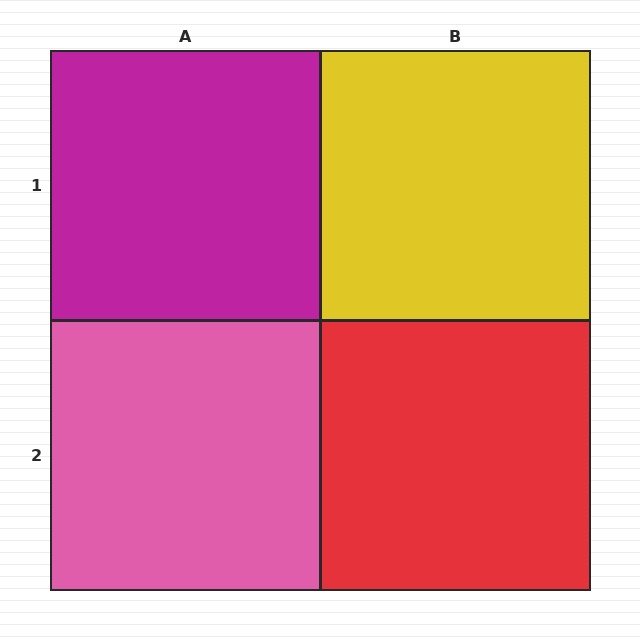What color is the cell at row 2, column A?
Pink.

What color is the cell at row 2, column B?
Red.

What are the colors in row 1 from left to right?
Magenta, yellow.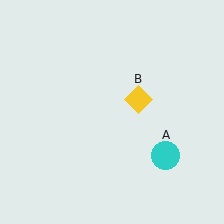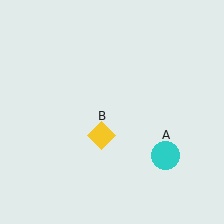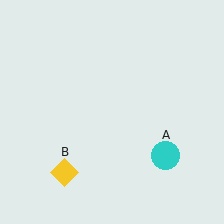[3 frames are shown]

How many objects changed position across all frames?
1 object changed position: yellow diamond (object B).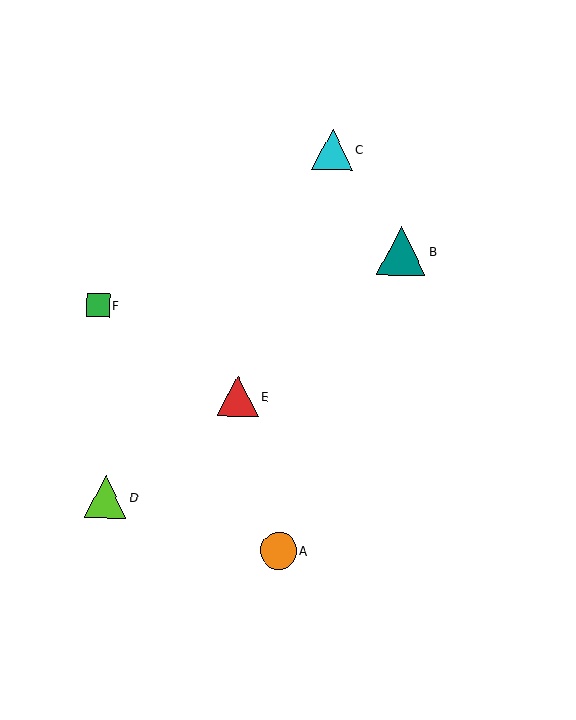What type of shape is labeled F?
Shape F is a green square.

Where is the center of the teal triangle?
The center of the teal triangle is at (401, 251).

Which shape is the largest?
The teal triangle (labeled B) is the largest.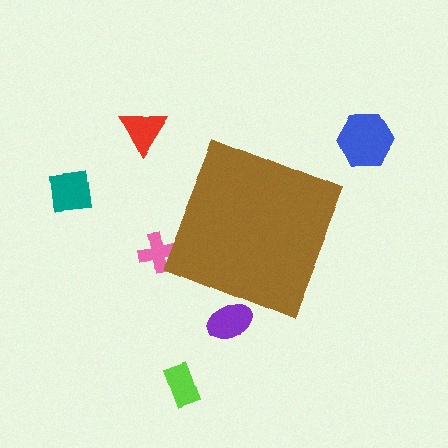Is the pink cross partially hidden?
Yes, the pink cross is partially hidden behind the brown diamond.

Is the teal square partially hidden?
No, the teal square is fully visible.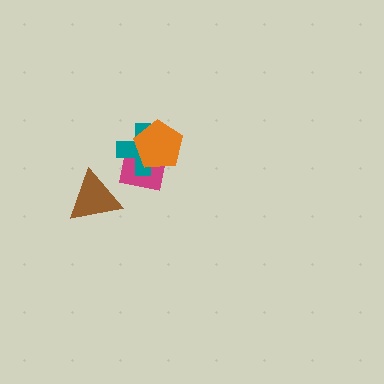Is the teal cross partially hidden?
Yes, it is partially covered by another shape.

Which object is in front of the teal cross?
The orange pentagon is in front of the teal cross.